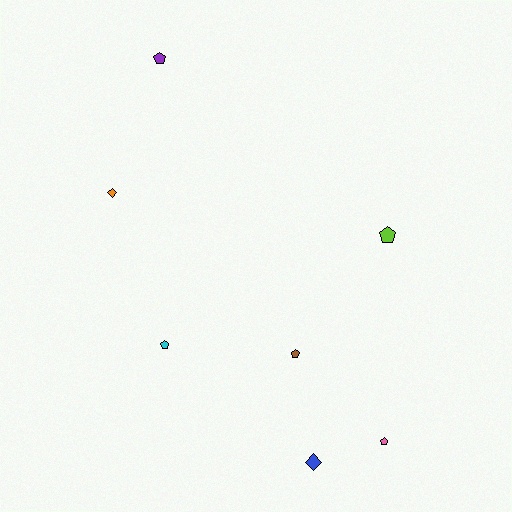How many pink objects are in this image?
There is 1 pink object.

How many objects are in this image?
There are 7 objects.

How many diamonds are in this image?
There are 2 diamonds.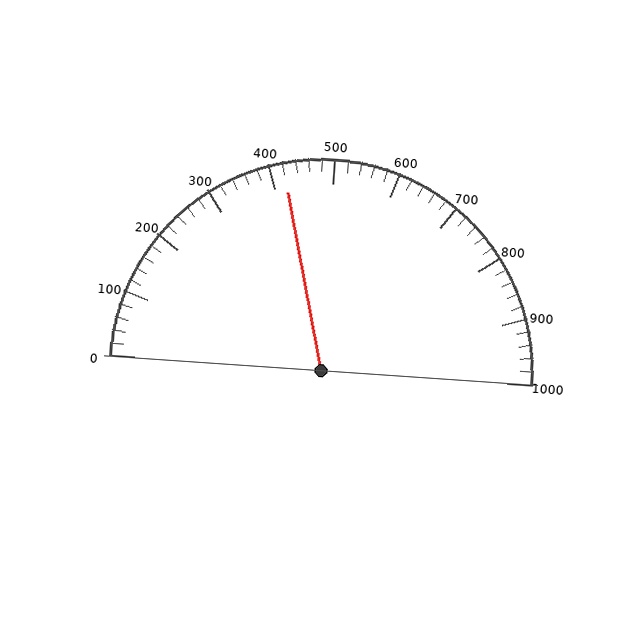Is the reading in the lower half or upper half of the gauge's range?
The reading is in the lower half of the range (0 to 1000).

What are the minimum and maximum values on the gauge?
The gauge ranges from 0 to 1000.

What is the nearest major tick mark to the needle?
The nearest major tick mark is 400.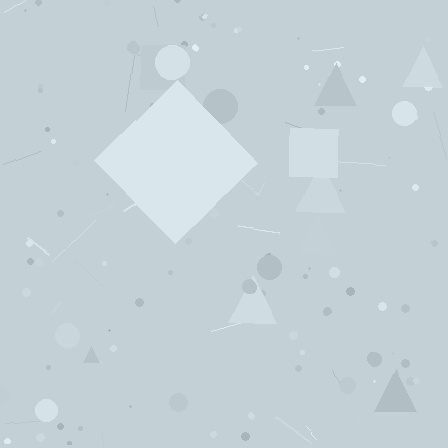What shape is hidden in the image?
A diamond is hidden in the image.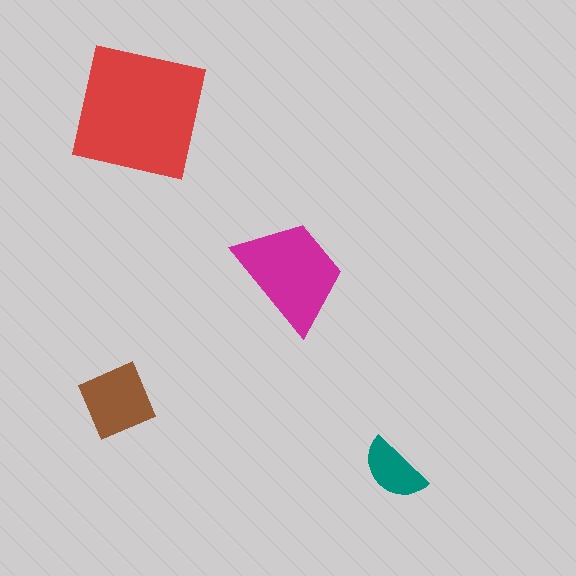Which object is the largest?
The red square.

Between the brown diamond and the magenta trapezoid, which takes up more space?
The magenta trapezoid.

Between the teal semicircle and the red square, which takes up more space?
The red square.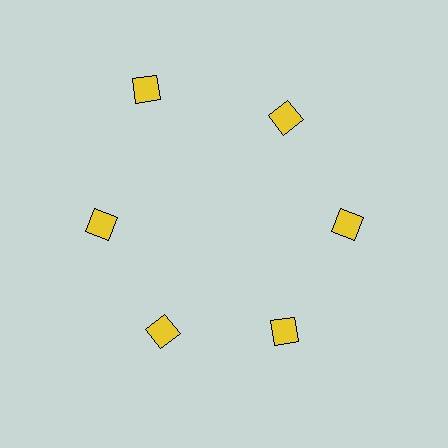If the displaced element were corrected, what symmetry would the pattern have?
It would have 6-fold rotational symmetry — the pattern would map onto itself every 60 degrees.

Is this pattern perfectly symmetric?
No. The 6 yellow squares are arranged in a ring, but one element near the 11 o'clock position is pushed outward from the center, breaking the 6-fold rotational symmetry.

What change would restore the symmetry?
The symmetry would be restored by moving it inward, back onto the ring so that all 6 squares sit at equal angles and equal distance from the center.